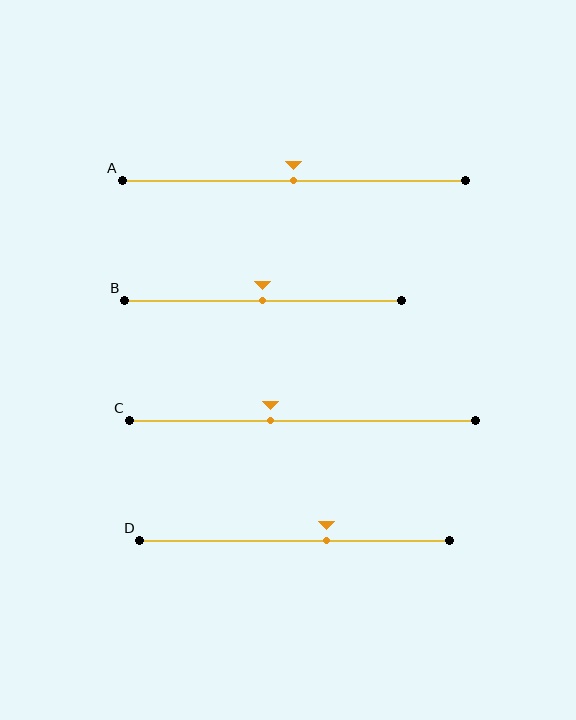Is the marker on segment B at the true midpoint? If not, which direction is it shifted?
Yes, the marker on segment B is at the true midpoint.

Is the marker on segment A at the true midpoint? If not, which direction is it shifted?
Yes, the marker on segment A is at the true midpoint.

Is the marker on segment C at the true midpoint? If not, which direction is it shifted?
No, the marker on segment C is shifted to the left by about 9% of the segment length.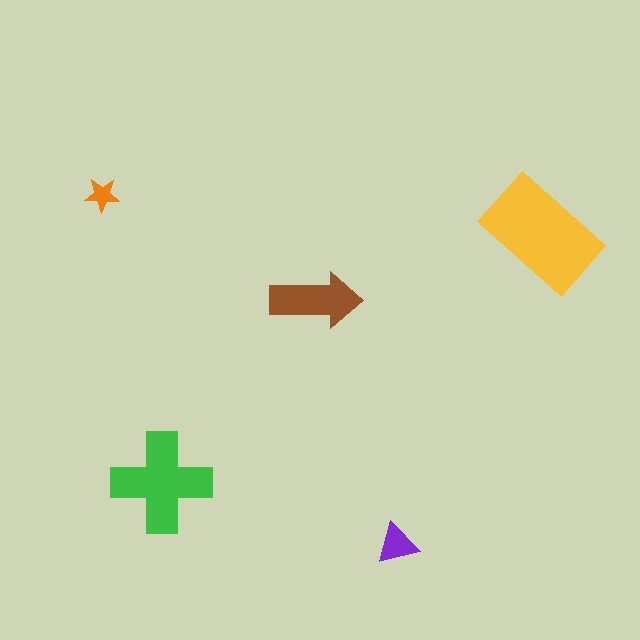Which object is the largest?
The yellow rectangle.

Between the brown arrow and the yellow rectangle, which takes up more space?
The yellow rectangle.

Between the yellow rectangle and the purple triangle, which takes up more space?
The yellow rectangle.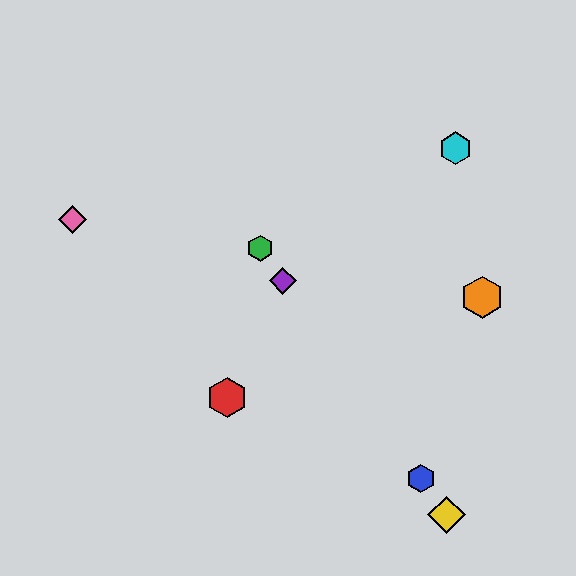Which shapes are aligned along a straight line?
The blue hexagon, the green hexagon, the yellow diamond, the purple diamond are aligned along a straight line.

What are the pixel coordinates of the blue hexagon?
The blue hexagon is at (421, 478).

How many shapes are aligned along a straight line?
4 shapes (the blue hexagon, the green hexagon, the yellow diamond, the purple diamond) are aligned along a straight line.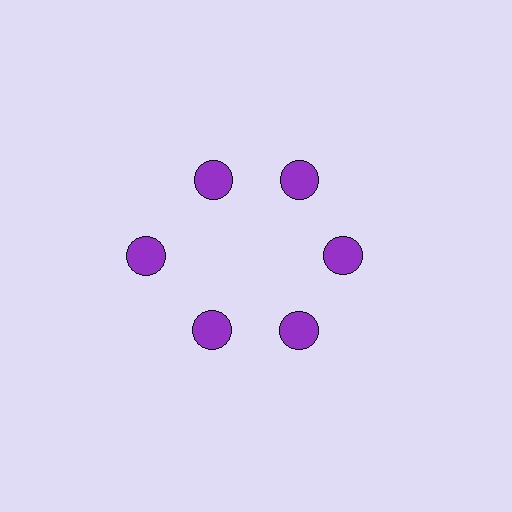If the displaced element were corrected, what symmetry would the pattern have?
It would have 6-fold rotational symmetry — the pattern would map onto itself every 60 degrees.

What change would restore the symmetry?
The symmetry would be restored by moving it inward, back onto the ring so that all 6 circles sit at equal angles and equal distance from the center.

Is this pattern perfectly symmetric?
No. The 6 purple circles are arranged in a ring, but one element near the 9 o'clock position is pushed outward from the center, breaking the 6-fold rotational symmetry.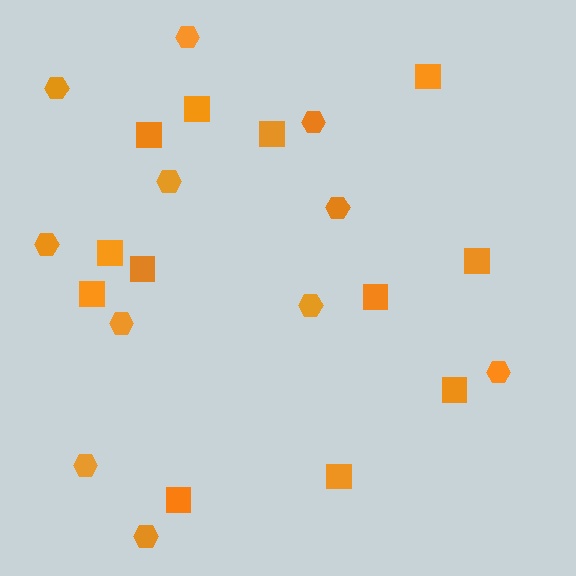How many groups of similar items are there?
There are 2 groups: one group of squares (12) and one group of hexagons (11).